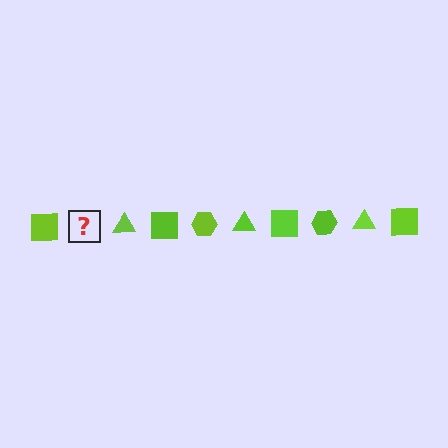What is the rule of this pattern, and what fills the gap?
The rule is that the pattern cycles through square, hexagon, triangle shapes in lime. The gap should be filled with a lime hexagon.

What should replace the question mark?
The question mark should be replaced with a lime hexagon.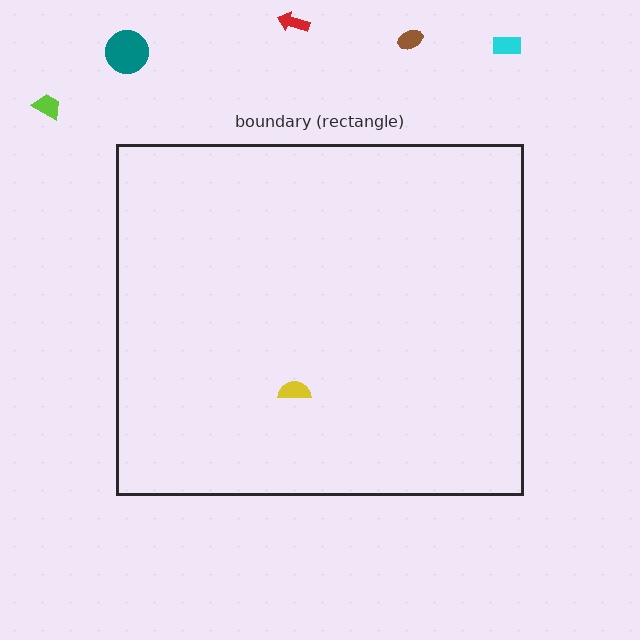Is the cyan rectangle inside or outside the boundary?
Outside.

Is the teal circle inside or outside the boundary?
Outside.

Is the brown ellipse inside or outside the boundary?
Outside.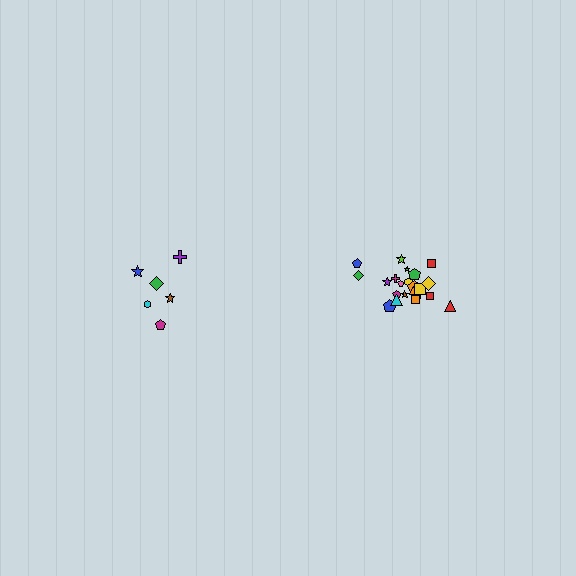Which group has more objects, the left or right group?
The right group.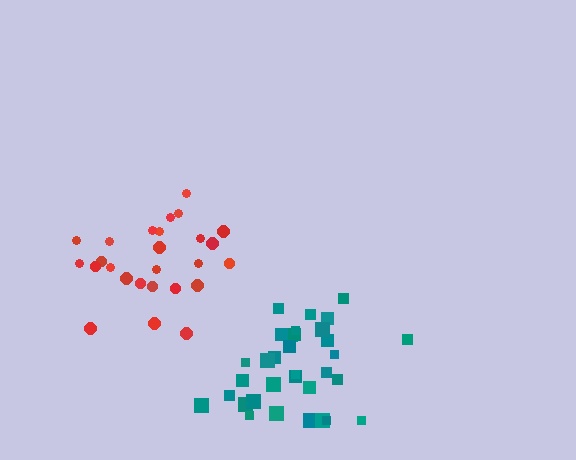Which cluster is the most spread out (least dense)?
Red.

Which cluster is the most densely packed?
Teal.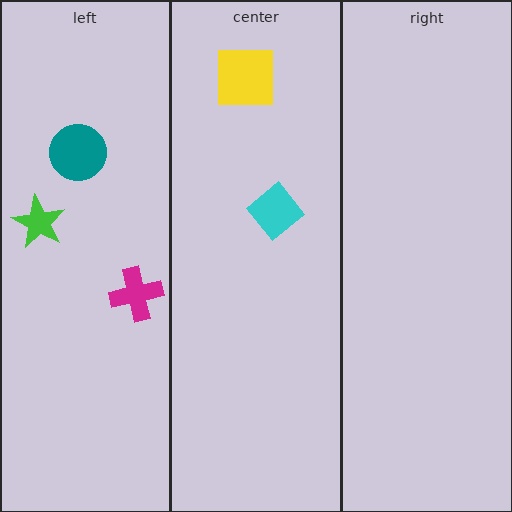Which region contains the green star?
The left region.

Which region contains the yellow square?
The center region.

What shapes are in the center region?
The cyan diamond, the yellow square.